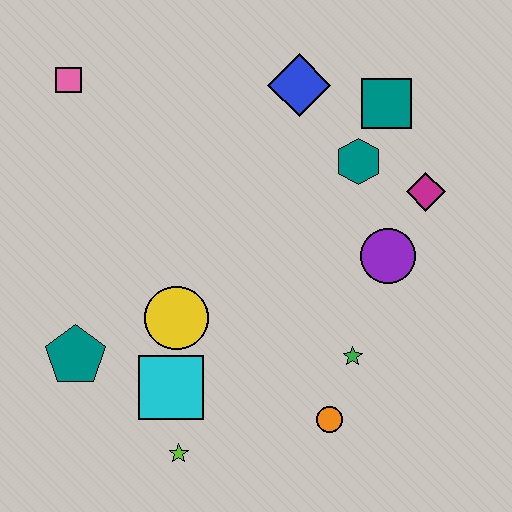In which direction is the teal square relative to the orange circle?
The teal square is above the orange circle.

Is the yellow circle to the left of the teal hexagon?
Yes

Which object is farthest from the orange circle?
The pink square is farthest from the orange circle.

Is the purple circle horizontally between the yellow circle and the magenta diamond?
Yes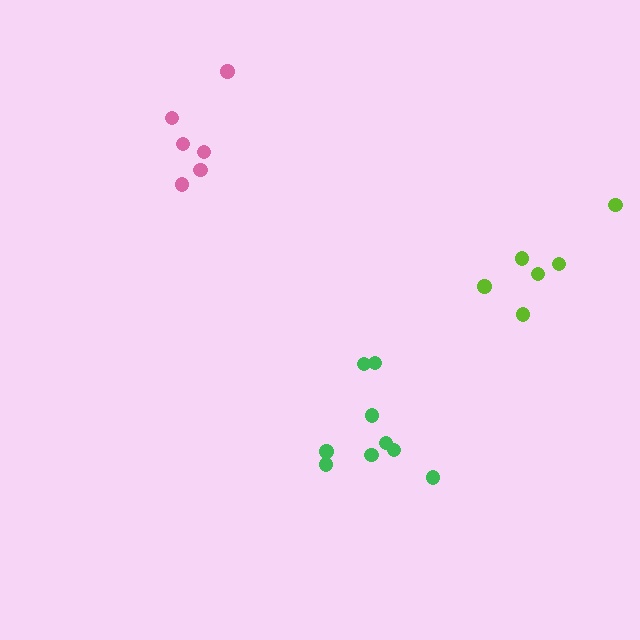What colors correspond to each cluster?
The clusters are colored: green, pink, lime.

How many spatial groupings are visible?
There are 3 spatial groupings.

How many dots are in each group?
Group 1: 9 dots, Group 2: 6 dots, Group 3: 6 dots (21 total).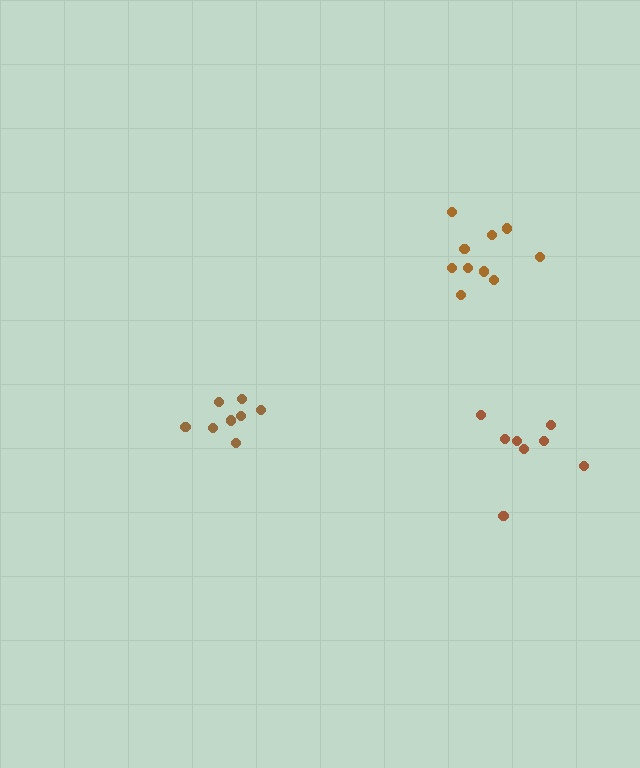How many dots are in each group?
Group 1: 8 dots, Group 2: 8 dots, Group 3: 10 dots (26 total).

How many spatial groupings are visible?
There are 3 spatial groupings.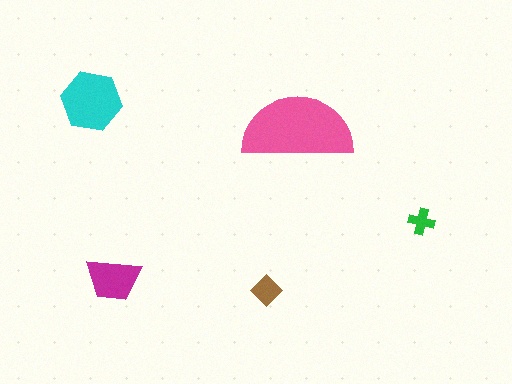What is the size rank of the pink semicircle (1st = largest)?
1st.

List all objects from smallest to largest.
The green cross, the brown diamond, the magenta trapezoid, the cyan hexagon, the pink semicircle.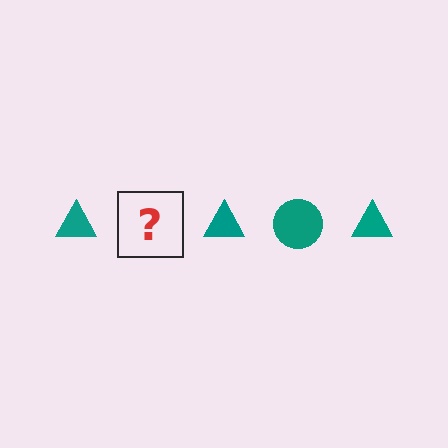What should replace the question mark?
The question mark should be replaced with a teal circle.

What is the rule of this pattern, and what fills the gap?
The rule is that the pattern cycles through triangle, circle shapes in teal. The gap should be filled with a teal circle.